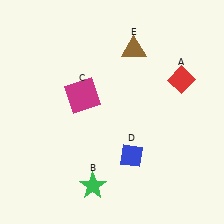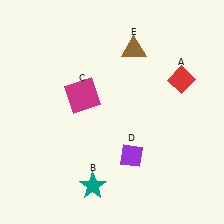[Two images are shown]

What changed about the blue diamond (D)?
In Image 1, D is blue. In Image 2, it changed to purple.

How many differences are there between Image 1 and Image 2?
There are 2 differences between the two images.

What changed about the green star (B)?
In Image 1, B is green. In Image 2, it changed to teal.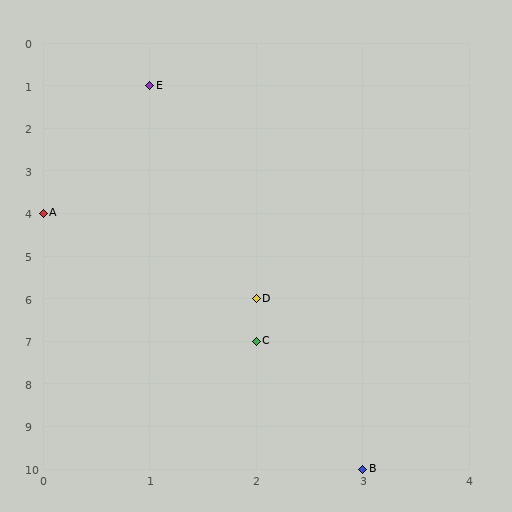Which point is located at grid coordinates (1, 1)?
Point E is at (1, 1).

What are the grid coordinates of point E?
Point E is at grid coordinates (1, 1).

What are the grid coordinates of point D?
Point D is at grid coordinates (2, 6).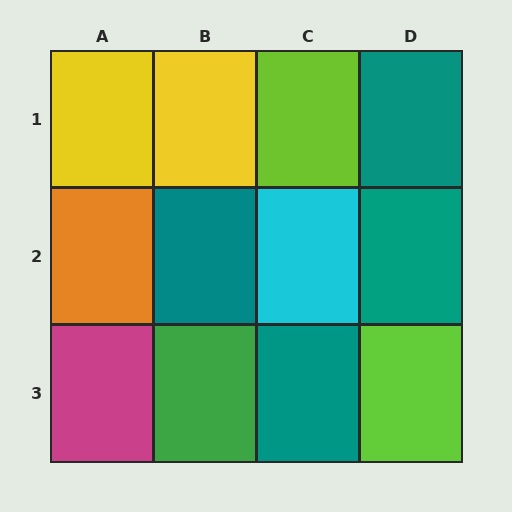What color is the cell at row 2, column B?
Teal.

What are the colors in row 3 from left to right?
Magenta, green, teal, lime.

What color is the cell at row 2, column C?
Cyan.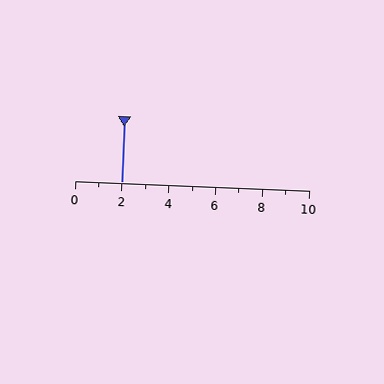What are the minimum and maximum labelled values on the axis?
The axis runs from 0 to 10.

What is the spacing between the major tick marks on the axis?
The major ticks are spaced 2 apart.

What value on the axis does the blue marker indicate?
The marker indicates approximately 2.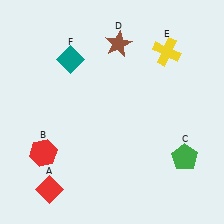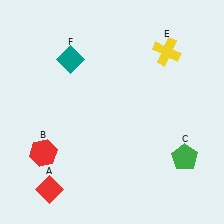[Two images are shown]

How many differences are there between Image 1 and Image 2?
There is 1 difference between the two images.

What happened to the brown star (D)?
The brown star (D) was removed in Image 2. It was in the top-right area of Image 1.